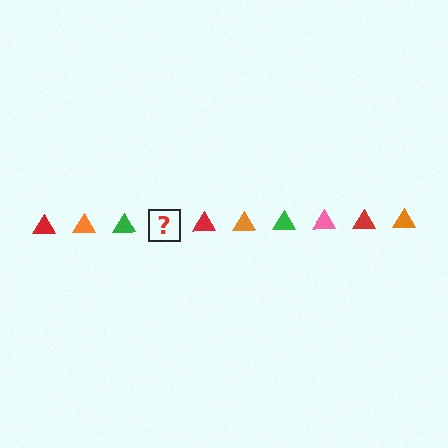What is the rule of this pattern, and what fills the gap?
The rule is that the pattern cycles through red, orange, green, pink triangles. The gap should be filled with a pink triangle.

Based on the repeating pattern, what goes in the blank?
The blank should be a pink triangle.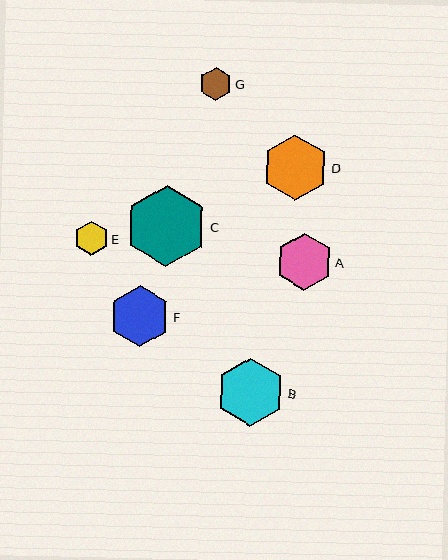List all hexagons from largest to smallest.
From largest to smallest: C, B, D, F, A, E, G.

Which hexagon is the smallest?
Hexagon G is the smallest with a size of approximately 33 pixels.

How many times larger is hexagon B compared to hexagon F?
Hexagon B is approximately 1.1 times the size of hexagon F.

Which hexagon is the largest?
Hexagon C is the largest with a size of approximately 81 pixels.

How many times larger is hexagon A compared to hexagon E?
Hexagon A is approximately 1.7 times the size of hexagon E.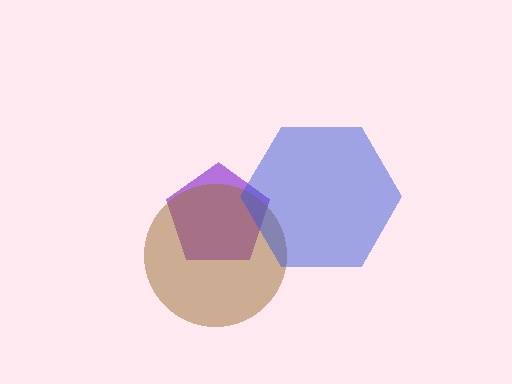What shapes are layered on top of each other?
The layered shapes are: a purple pentagon, a brown circle, a blue hexagon.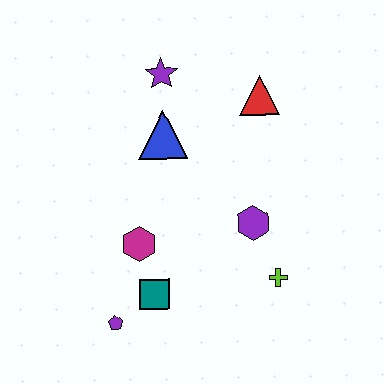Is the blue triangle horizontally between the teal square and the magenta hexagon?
No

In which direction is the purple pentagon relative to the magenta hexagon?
The purple pentagon is below the magenta hexagon.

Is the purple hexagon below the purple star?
Yes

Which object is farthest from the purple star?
The purple pentagon is farthest from the purple star.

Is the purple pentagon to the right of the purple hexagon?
No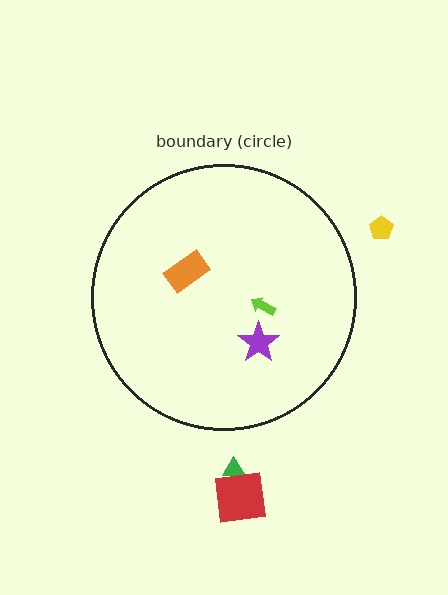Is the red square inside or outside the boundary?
Outside.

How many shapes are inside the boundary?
3 inside, 3 outside.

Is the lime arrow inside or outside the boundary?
Inside.